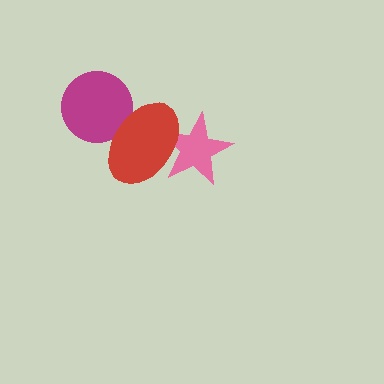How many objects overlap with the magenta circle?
1 object overlaps with the magenta circle.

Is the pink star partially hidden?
Yes, it is partially covered by another shape.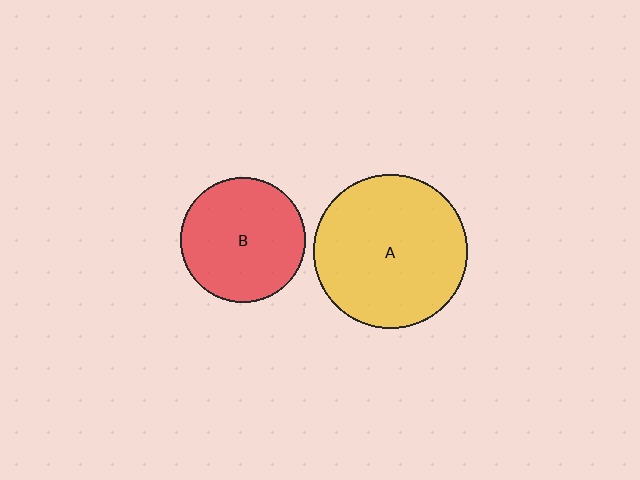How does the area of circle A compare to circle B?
Approximately 1.5 times.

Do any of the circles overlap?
No, none of the circles overlap.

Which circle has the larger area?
Circle A (yellow).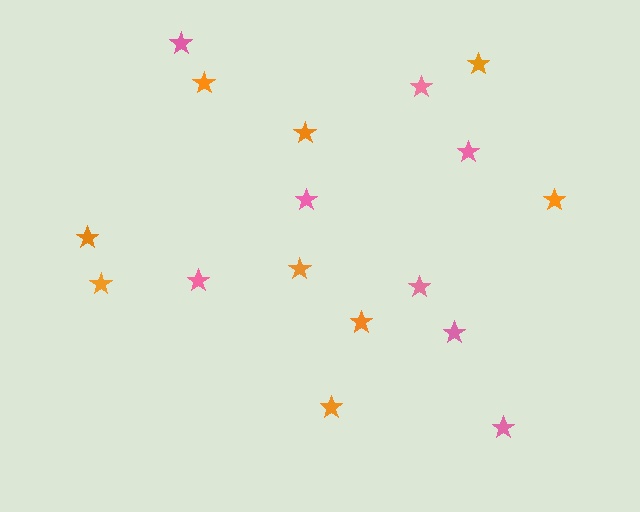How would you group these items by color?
There are 2 groups: one group of orange stars (9) and one group of pink stars (8).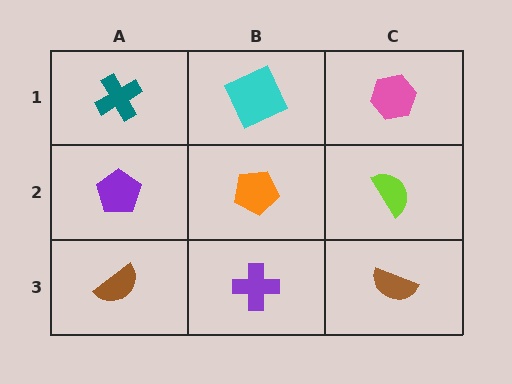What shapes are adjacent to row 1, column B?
An orange pentagon (row 2, column B), a teal cross (row 1, column A), a pink hexagon (row 1, column C).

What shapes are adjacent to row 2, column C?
A pink hexagon (row 1, column C), a brown semicircle (row 3, column C), an orange pentagon (row 2, column B).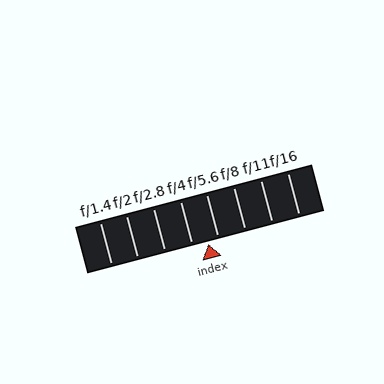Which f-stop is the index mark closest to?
The index mark is closest to f/5.6.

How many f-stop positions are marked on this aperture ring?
There are 8 f-stop positions marked.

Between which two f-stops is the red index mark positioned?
The index mark is between f/4 and f/5.6.